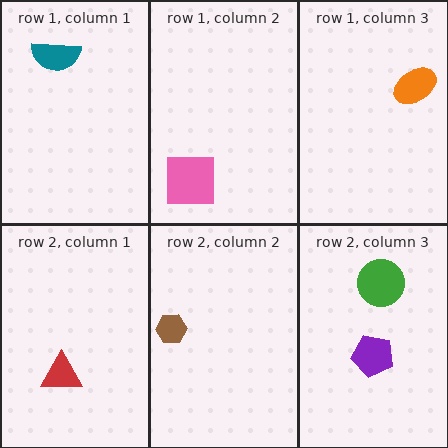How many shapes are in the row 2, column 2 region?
1.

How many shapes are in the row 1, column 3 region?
1.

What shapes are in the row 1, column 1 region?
The teal semicircle.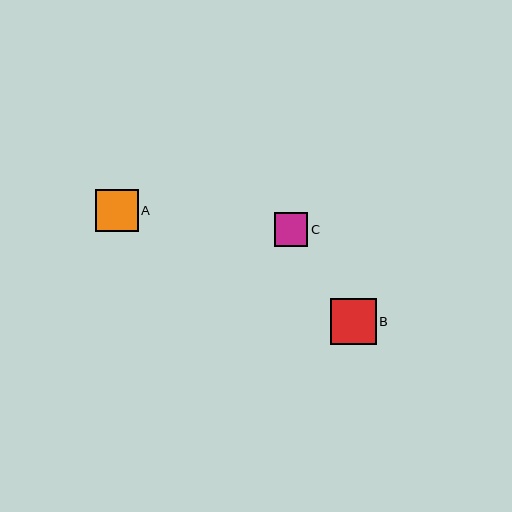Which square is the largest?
Square B is the largest with a size of approximately 46 pixels.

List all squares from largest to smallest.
From largest to smallest: B, A, C.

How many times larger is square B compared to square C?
Square B is approximately 1.4 times the size of square C.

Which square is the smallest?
Square C is the smallest with a size of approximately 33 pixels.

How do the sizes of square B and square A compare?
Square B and square A are approximately the same size.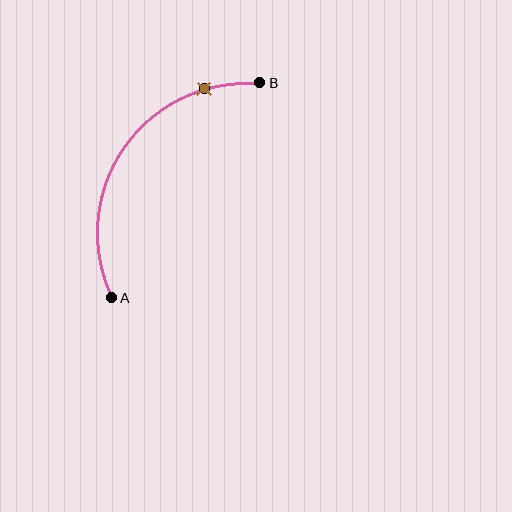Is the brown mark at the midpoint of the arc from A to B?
No. The brown mark lies on the arc but is closer to endpoint B. The arc midpoint would be at the point on the curve equidistant along the arc from both A and B.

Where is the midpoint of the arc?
The arc midpoint is the point on the curve farthest from the straight line joining A and B. It sits above and to the left of that line.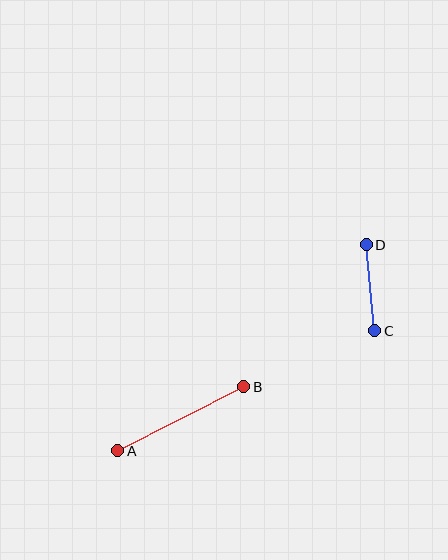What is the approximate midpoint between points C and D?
The midpoint is at approximately (370, 288) pixels.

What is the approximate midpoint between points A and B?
The midpoint is at approximately (181, 419) pixels.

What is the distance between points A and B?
The distance is approximately 142 pixels.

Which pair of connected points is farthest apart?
Points A and B are farthest apart.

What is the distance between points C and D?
The distance is approximately 87 pixels.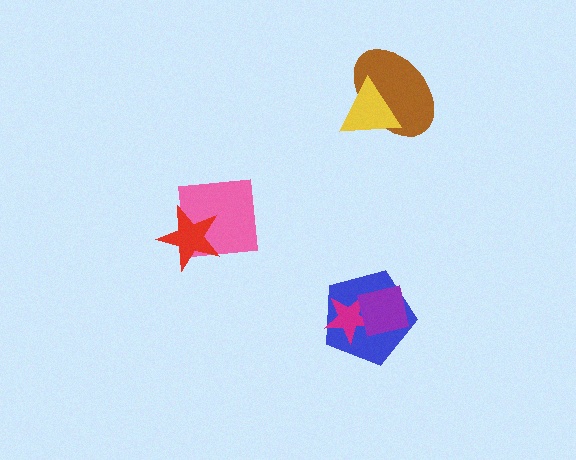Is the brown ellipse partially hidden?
Yes, it is partially covered by another shape.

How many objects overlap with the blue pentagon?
2 objects overlap with the blue pentagon.